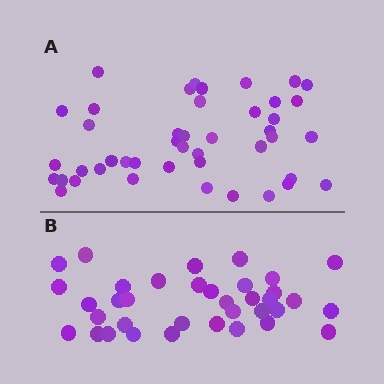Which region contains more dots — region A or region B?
Region A (the top region) has more dots.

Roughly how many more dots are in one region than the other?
Region A has roughly 8 or so more dots than region B.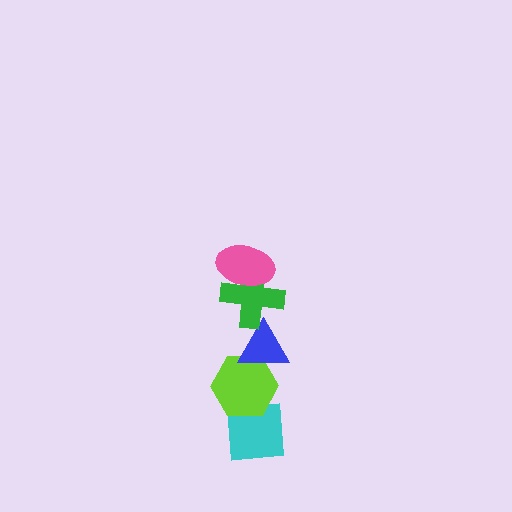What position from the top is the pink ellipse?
The pink ellipse is 1st from the top.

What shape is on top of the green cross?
The pink ellipse is on top of the green cross.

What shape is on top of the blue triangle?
The green cross is on top of the blue triangle.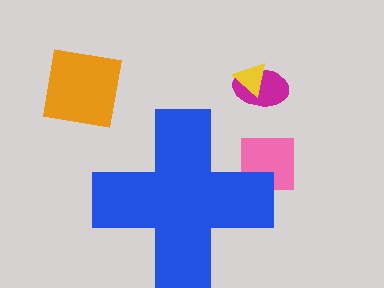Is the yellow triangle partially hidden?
No, the yellow triangle is fully visible.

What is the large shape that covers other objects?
A blue cross.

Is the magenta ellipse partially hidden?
No, the magenta ellipse is fully visible.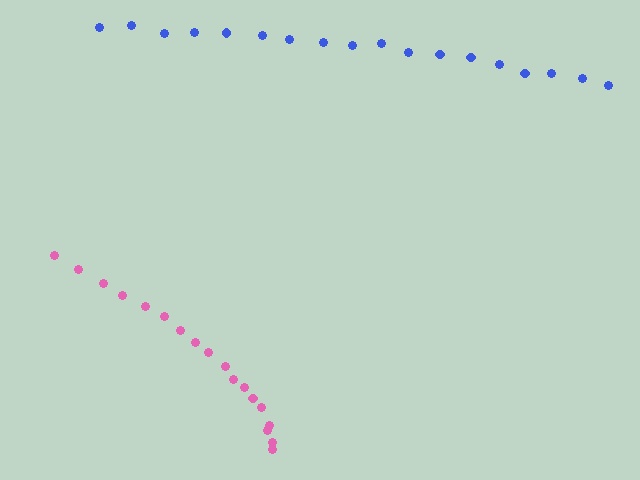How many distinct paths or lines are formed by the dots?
There are 2 distinct paths.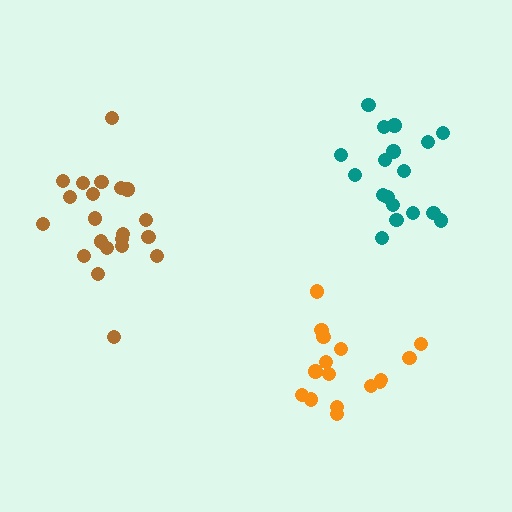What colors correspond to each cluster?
The clusters are colored: teal, brown, orange.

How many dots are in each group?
Group 1: 18 dots, Group 2: 21 dots, Group 3: 16 dots (55 total).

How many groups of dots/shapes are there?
There are 3 groups.